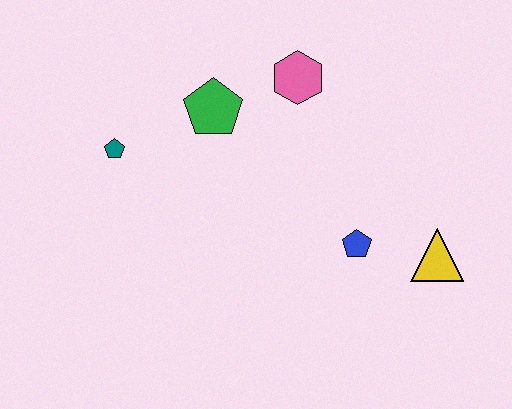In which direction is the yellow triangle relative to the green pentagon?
The yellow triangle is to the right of the green pentagon.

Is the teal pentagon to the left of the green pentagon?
Yes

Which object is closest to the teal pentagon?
The green pentagon is closest to the teal pentagon.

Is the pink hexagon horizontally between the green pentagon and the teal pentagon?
No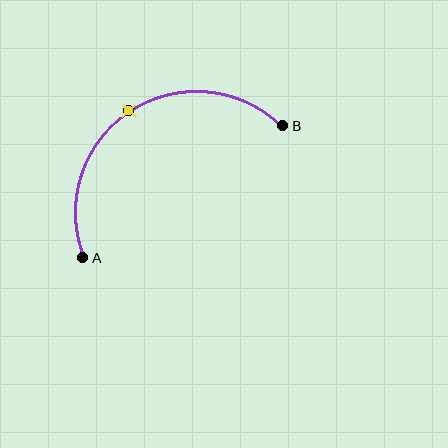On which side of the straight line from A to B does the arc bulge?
The arc bulges above the straight line connecting A and B.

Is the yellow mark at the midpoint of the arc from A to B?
Yes. The yellow mark lies on the arc at equal arc-length from both A and B — it is the arc midpoint.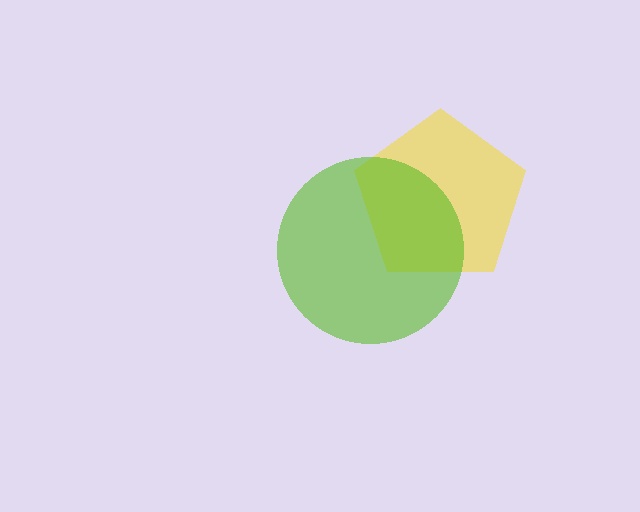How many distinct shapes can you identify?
There are 2 distinct shapes: a yellow pentagon, a lime circle.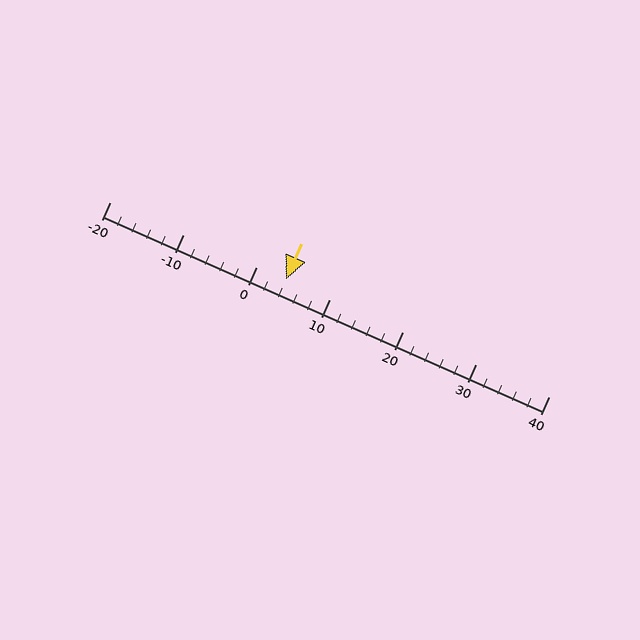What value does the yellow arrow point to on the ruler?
The yellow arrow points to approximately 4.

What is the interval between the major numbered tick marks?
The major tick marks are spaced 10 units apart.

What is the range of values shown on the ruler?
The ruler shows values from -20 to 40.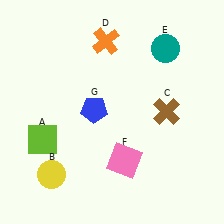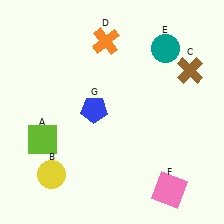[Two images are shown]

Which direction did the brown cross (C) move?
The brown cross (C) moved up.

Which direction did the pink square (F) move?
The pink square (F) moved right.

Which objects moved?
The objects that moved are: the brown cross (C), the pink square (F).